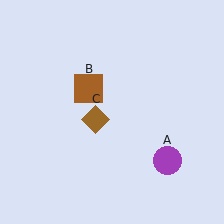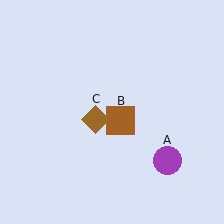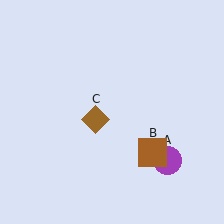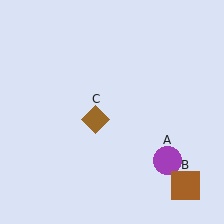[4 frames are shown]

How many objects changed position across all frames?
1 object changed position: brown square (object B).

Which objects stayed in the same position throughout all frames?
Purple circle (object A) and brown diamond (object C) remained stationary.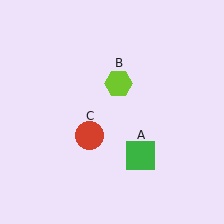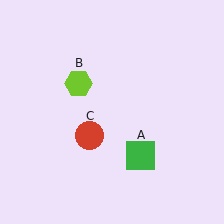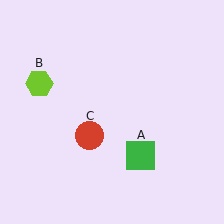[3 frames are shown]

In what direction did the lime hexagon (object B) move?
The lime hexagon (object B) moved left.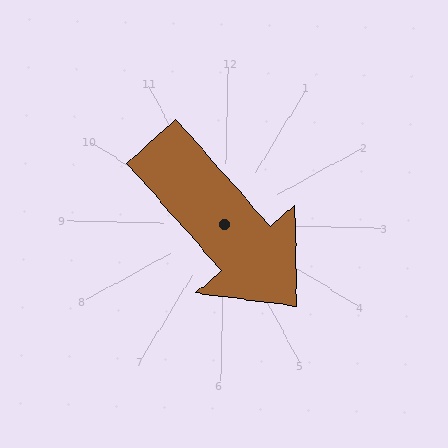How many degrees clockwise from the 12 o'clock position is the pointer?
Approximately 137 degrees.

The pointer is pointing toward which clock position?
Roughly 5 o'clock.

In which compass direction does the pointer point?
Southeast.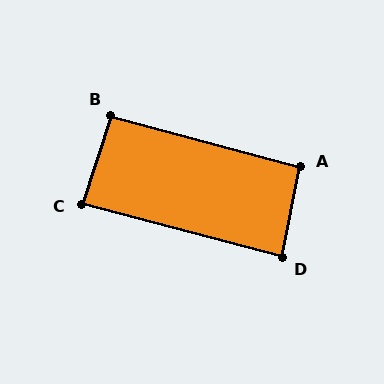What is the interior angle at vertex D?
Approximately 87 degrees (approximately right).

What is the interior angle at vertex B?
Approximately 93 degrees (approximately right).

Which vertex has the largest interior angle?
A, at approximately 94 degrees.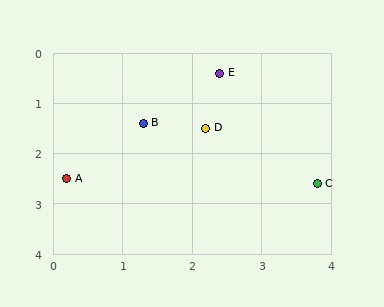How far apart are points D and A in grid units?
Points D and A are about 2.2 grid units apart.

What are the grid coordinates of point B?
Point B is at approximately (1.3, 1.4).